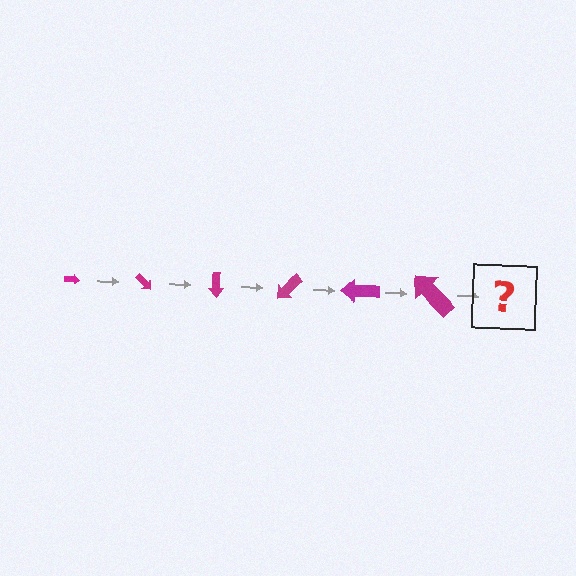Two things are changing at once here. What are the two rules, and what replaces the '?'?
The two rules are that the arrow grows larger each step and it rotates 45 degrees each step. The '?' should be an arrow, larger than the previous one and rotated 270 degrees from the start.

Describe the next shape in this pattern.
It should be an arrow, larger than the previous one and rotated 270 degrees from the start.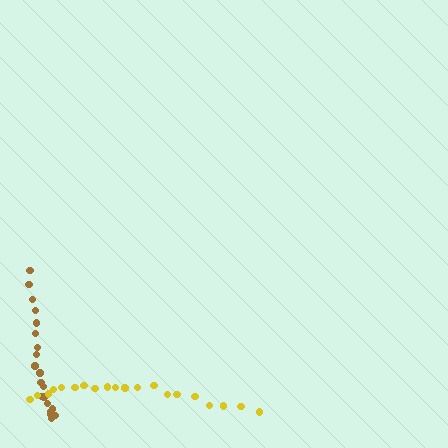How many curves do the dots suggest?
There are 2 distinct paths.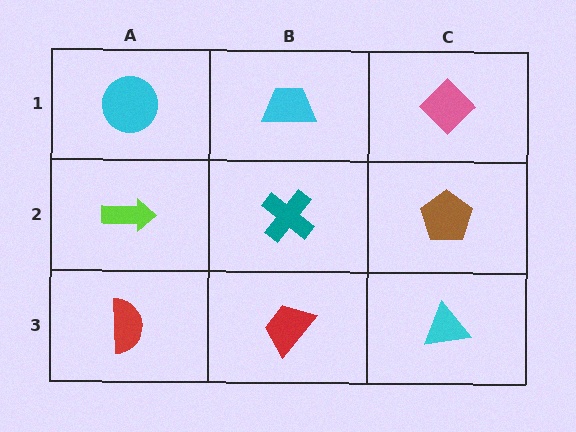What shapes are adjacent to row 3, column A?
A lime arrow (row 2, column A), a red trapezoid (row 3, column B).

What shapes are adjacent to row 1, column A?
A lime arrow (row 2, column A), a cyan trapezoid (row 1, column B).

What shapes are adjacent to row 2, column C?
A pink diamond (row 1, column C), a cyan triangle (row 3, column C), a teal cross (row 2, column B).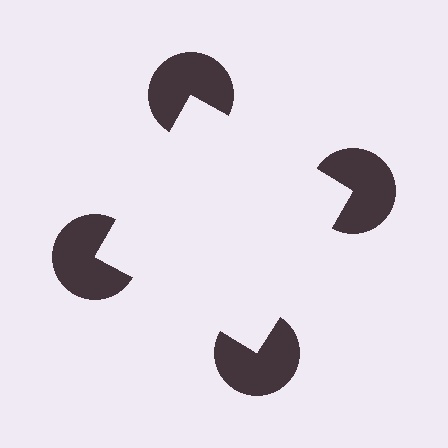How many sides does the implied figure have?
4 sides.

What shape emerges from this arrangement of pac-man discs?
An illusory square — its edges are inferred from the aligned wedge cuts in the pac-man discs, not physically drawn.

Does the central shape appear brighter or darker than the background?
It typically appears slightly brighter than the background, even though no actual brightness change is drawn.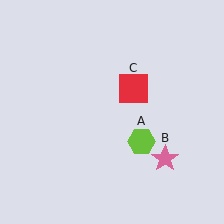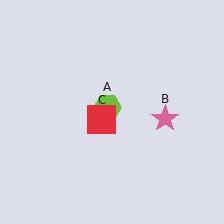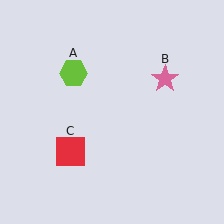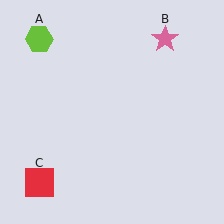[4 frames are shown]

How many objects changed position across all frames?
3 objects changed position: lime hexagon (object A), pink star (object B), red square (object C).